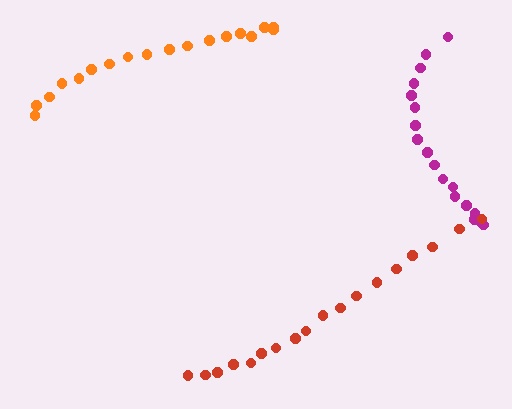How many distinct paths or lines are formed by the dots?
There are 3 distinct paths.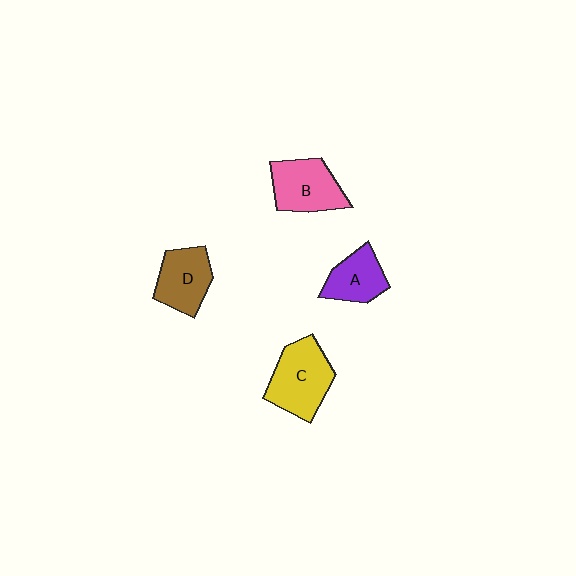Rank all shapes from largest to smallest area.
From largest to smallest: C (yellow), B (pink), D (brown), A (purple).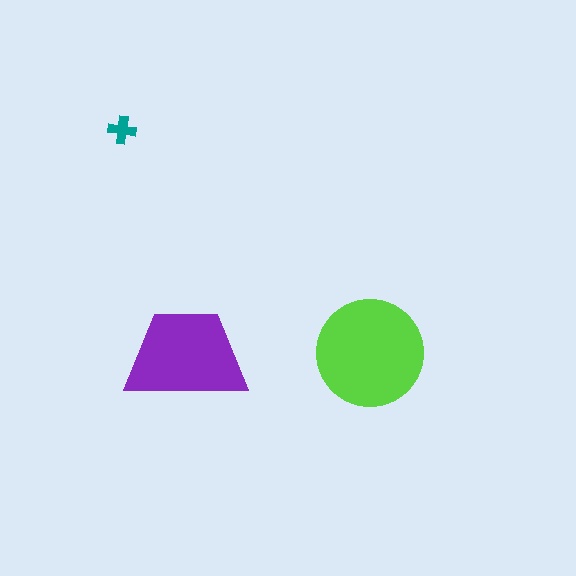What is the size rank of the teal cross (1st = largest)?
3rd.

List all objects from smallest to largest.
The teal cross, the purple trapezoid, the lime circle.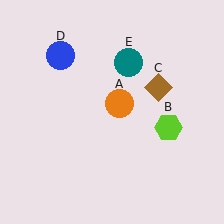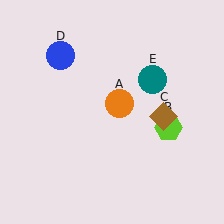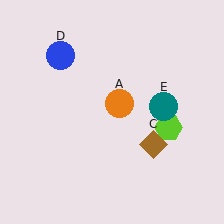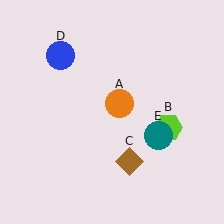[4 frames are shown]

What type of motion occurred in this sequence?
The brown diamond (object C), teal circle (object E) rotated clockwise around the center of the scene.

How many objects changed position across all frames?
2 objects changed position: brown diamond (object C), teal circle (object E).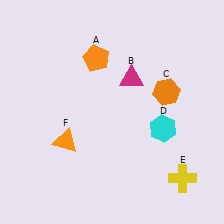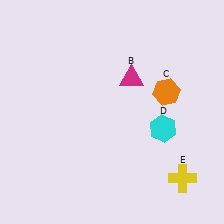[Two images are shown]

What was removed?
The orange triangle (F), the orange pentagon (A) were removed in Image 2.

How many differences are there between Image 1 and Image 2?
There are 2 differences between the two images.